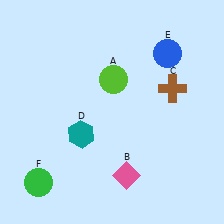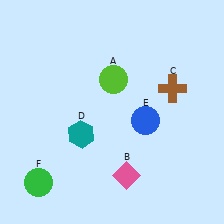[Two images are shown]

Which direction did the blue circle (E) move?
The blue circle (E) moved down.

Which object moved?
The blue circle (E) moved down.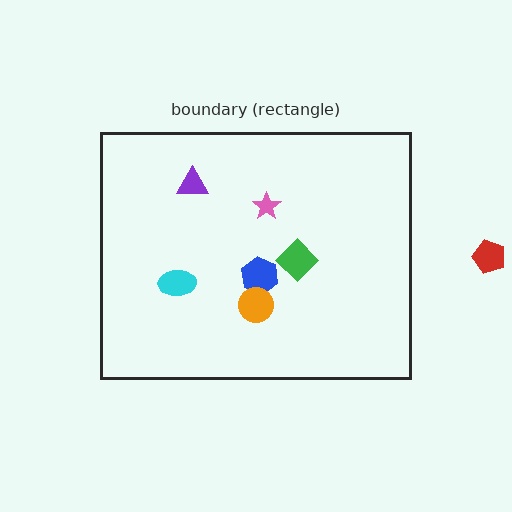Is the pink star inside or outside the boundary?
Inside.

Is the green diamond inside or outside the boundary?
Inside.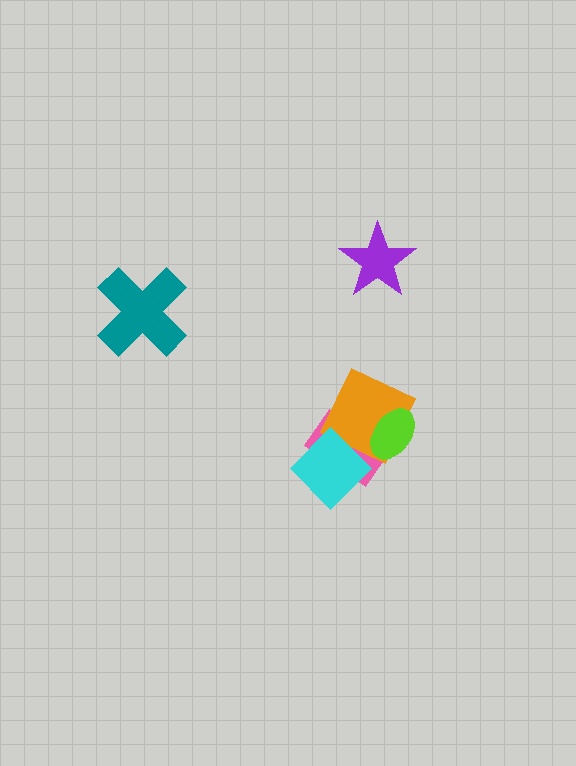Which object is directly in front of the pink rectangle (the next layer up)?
The orange square is directly in front of the pink rectangle.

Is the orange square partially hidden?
Yes, it is partially covered by another shape.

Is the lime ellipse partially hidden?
No, no other shape covers it.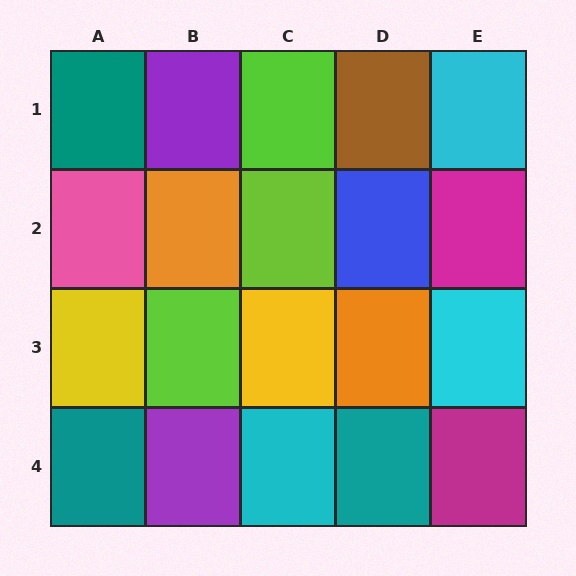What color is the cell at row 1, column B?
Purple.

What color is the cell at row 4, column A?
Teal.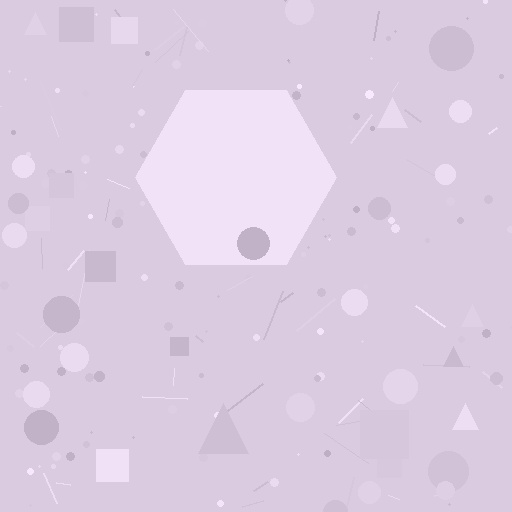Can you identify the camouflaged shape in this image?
The camouflaged shape is a hexagon.